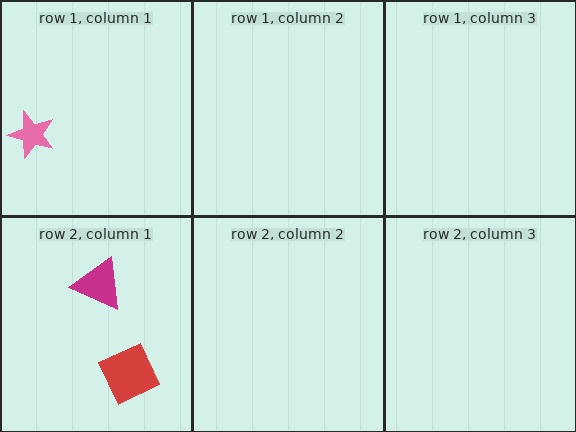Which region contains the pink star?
The row 1, column 1 region.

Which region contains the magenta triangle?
The row 2, column 1 region.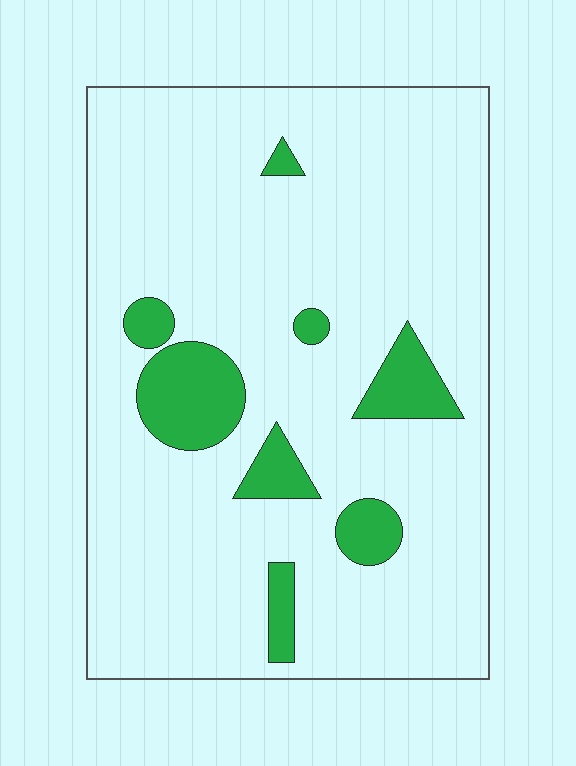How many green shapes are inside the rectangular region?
8.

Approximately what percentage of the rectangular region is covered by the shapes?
Approximately 10%.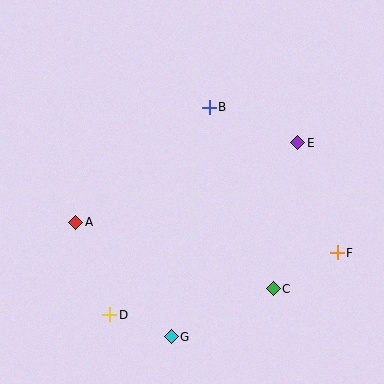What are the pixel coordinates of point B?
Point B is at (209, 107).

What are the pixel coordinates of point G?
Point G is at (171, 337).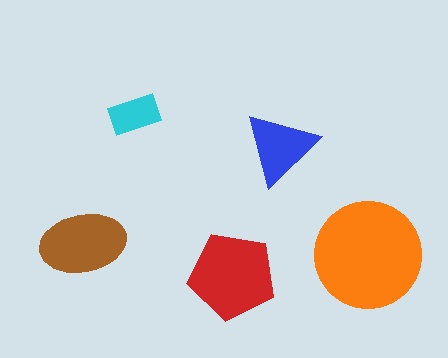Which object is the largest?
The orange circle.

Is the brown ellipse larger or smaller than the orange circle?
Smaller.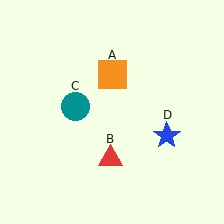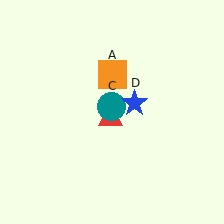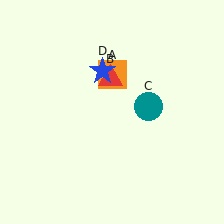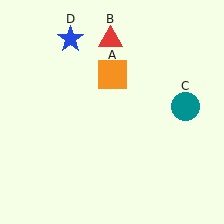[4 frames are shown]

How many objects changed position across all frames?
3 objects changed position: red triangle (object B), teal circle (object C), blue star (object D).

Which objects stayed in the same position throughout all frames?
Orange square (object A) remained stationary.